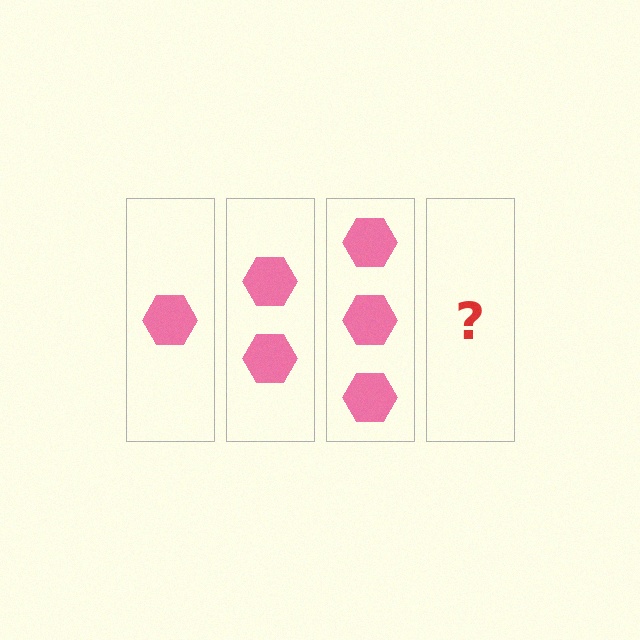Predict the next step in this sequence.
The next step is 4 hexagons.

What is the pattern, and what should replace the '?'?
The pattern is that each step adds one more hexagon. The '?' should be 4 hexagons.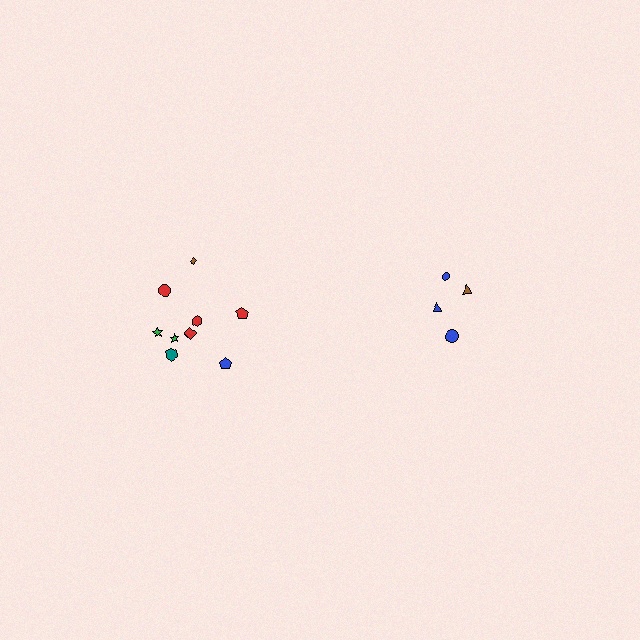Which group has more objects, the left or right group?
The left group.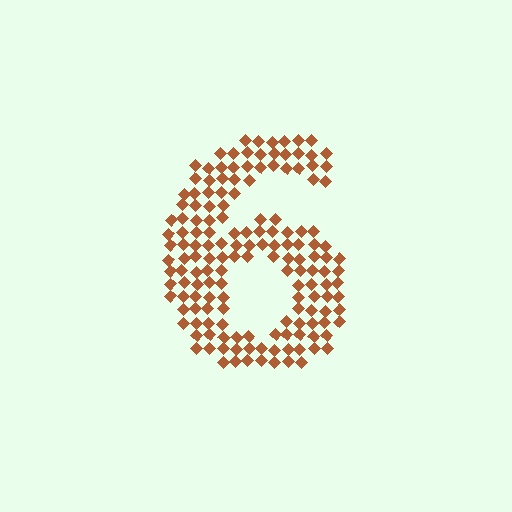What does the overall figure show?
The overall figure shows the digit 6.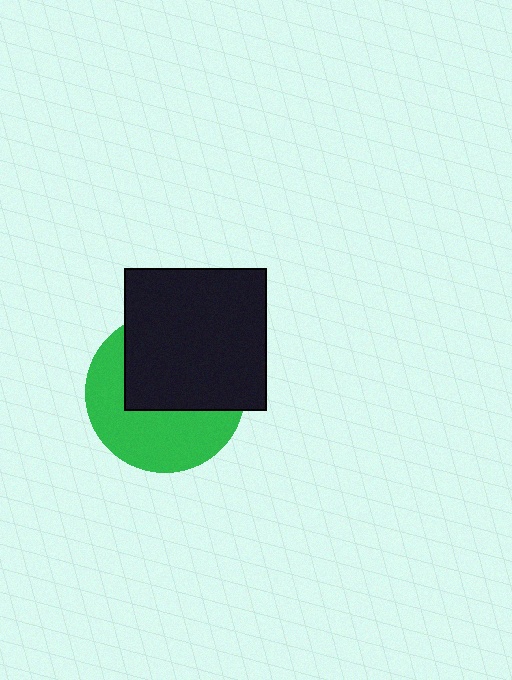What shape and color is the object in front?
The object in front is a black square.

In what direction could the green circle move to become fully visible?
The green circle could move down. That would shift it out from behind the black square entirely.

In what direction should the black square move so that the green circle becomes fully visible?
The black square should move up. That is the shortest direction to clear the overlap and leave the green circle fully visible.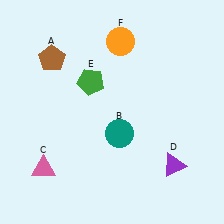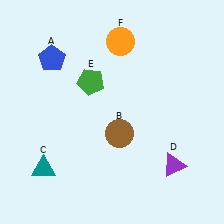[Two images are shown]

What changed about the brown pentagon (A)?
In Image 1, A is brown. In Image 2, it changed to blue.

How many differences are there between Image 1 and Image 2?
There are 3 differences between the two images.